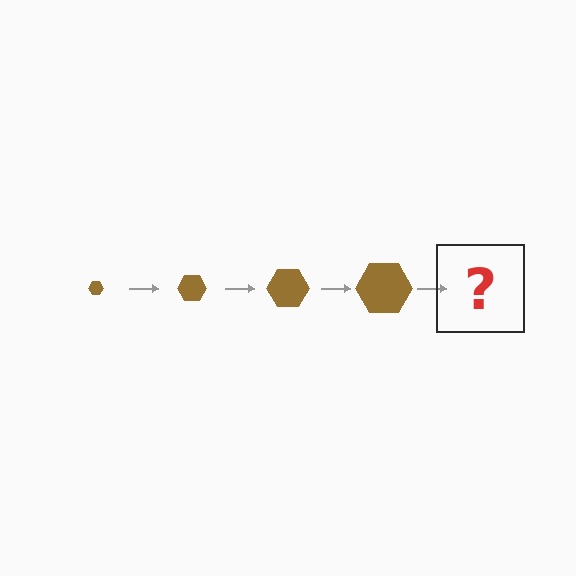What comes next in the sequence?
The next element should be a brown hexagon, larger than the previous one.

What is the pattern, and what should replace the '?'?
The pattern is that the hexagon gets progressively larger each step. The '?' should be a brown hexagon, larger than the previous one.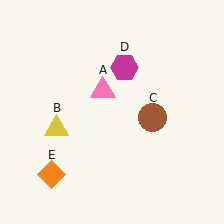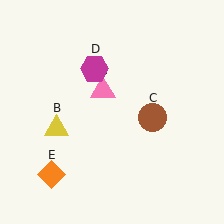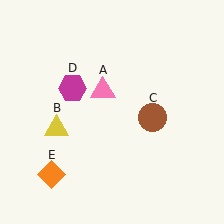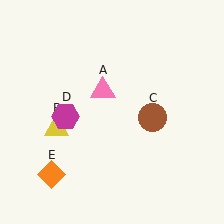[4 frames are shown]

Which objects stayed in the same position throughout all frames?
Pink triangle (object A) and yellow triangle (object B) and brown circle (object C) and orange diamond (object E) remained stationary.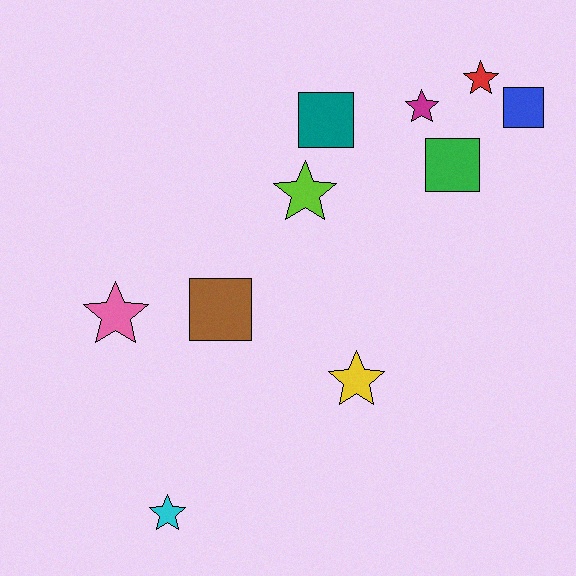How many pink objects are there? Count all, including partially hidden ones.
There is 1 pink object.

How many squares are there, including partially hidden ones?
There are 4 squares.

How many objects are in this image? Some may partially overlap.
There are 10 objects.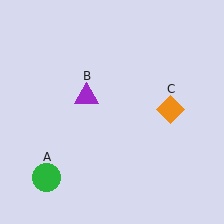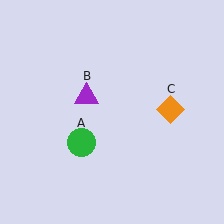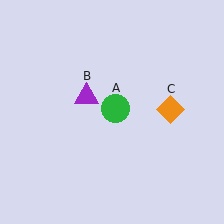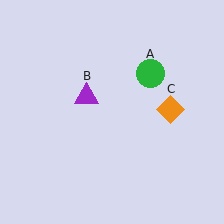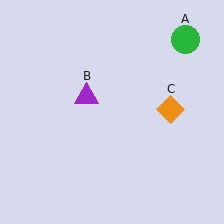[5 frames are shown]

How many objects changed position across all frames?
1 object changed position: green circle (object A).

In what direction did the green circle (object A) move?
The green circle (object A) moved up and to the right.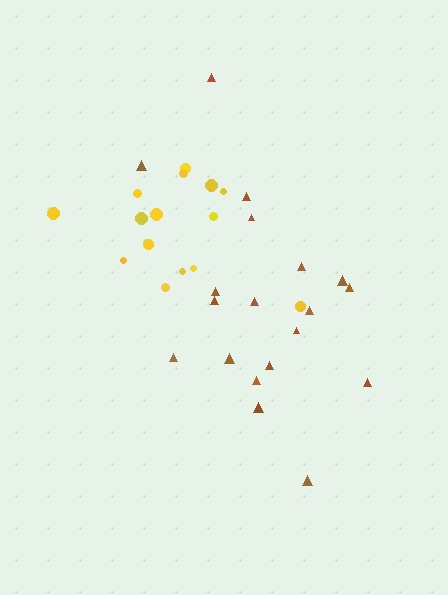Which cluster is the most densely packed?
Yellow.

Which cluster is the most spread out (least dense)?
Brown.